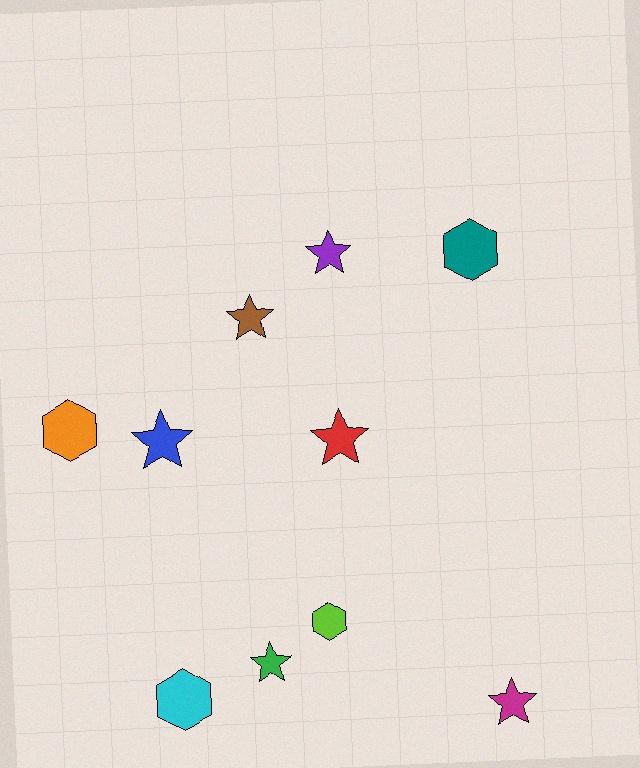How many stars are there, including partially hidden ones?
There are 6 stars.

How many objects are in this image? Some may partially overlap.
There are 10 objects.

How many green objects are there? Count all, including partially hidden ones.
There is 1 green object.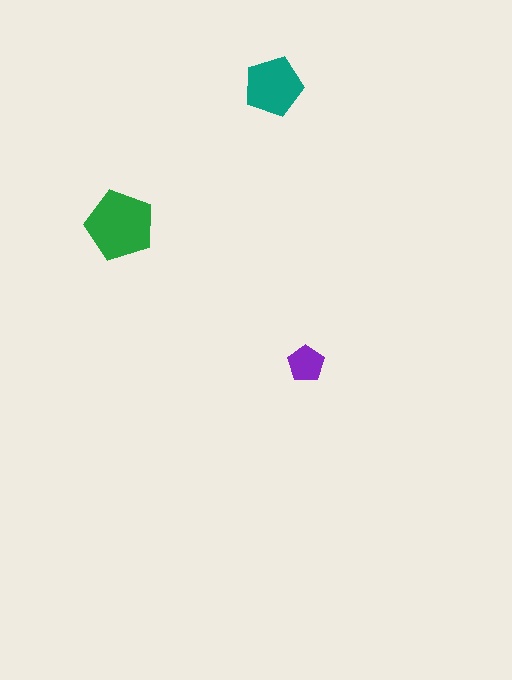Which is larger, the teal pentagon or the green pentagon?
The green one.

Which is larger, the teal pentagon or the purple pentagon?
The teal one.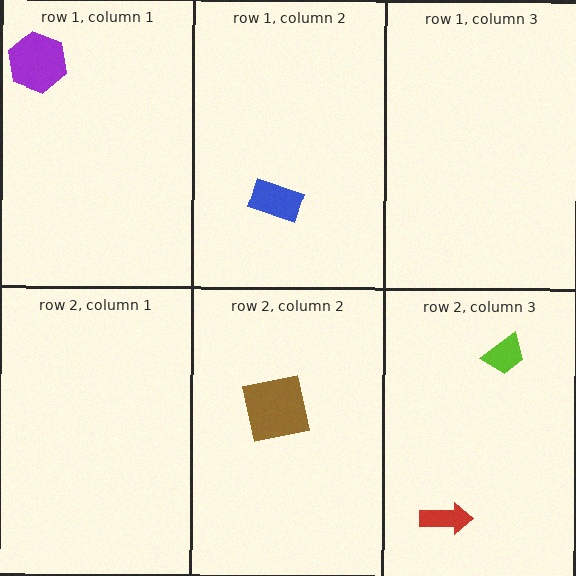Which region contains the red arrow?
The row 2, column 3 region.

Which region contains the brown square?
The row 2, column 2 region.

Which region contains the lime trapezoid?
The row 2, column 3 region.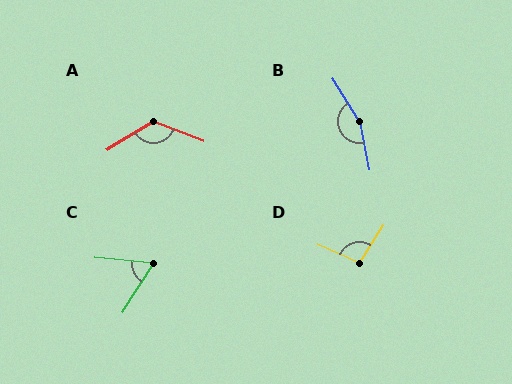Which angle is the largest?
B, at approximately 159 degrees.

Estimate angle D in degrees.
Approximately 98 degrees.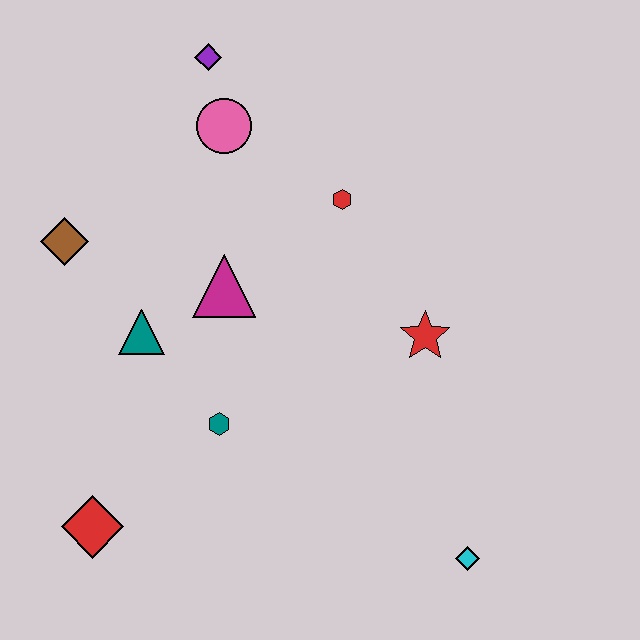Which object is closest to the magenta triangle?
The teal triangle is closest to the magenta triangle.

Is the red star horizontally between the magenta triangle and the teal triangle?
No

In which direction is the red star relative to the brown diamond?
The red star is to the right of the brown diamond.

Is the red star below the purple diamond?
Yes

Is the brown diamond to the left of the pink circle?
Yes